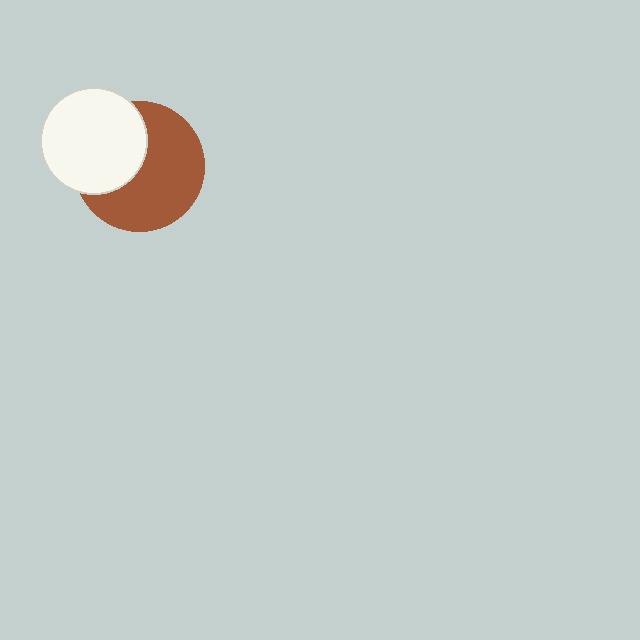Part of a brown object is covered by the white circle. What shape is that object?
It is a circle.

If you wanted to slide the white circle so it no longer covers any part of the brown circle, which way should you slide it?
Slide it left — that is the most direct way to separate the two shapes.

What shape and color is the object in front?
The object in front is a white circle.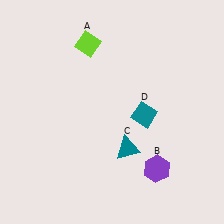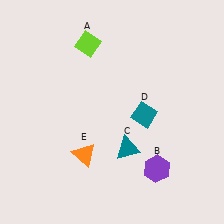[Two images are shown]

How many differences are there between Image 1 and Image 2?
There is 1 difference between the two images.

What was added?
An orange triangle (E) was added in Image 2.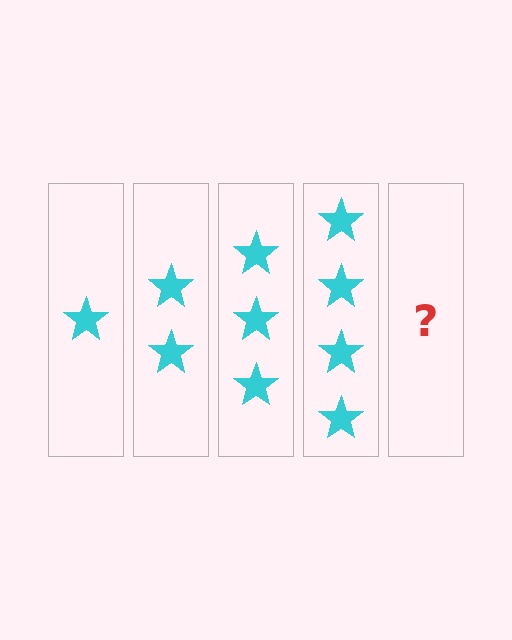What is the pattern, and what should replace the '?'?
The pattern is that each step adds one more star. The '?' should be 5 stars.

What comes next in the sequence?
The next element should be 5 stars.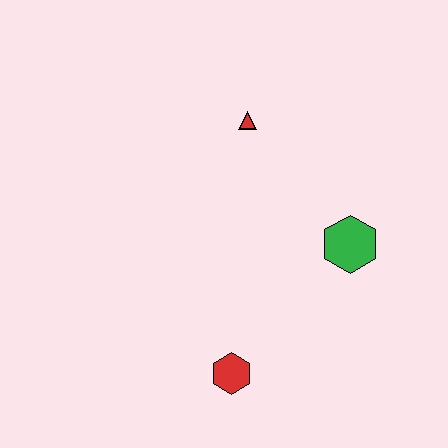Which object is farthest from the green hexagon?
The red hexagon is farthest from the green hexagon.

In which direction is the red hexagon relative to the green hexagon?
The red hexagon is below the green hexagon.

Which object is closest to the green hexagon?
The red triangle is closest to the green hexagon.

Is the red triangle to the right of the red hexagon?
Yes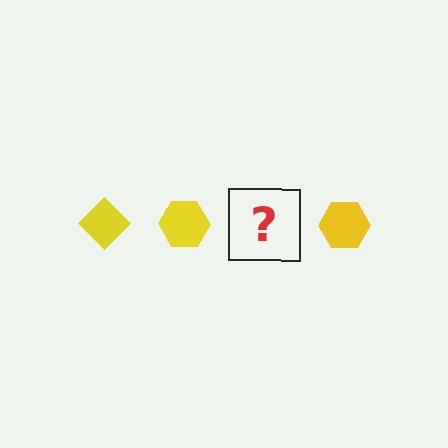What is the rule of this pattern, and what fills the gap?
The rule is that the pattern cycles through diamond, hexagon shapes in yellow. The gap should be filled with a yellow diamond.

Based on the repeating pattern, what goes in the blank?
The blank should be a yellow diamond.